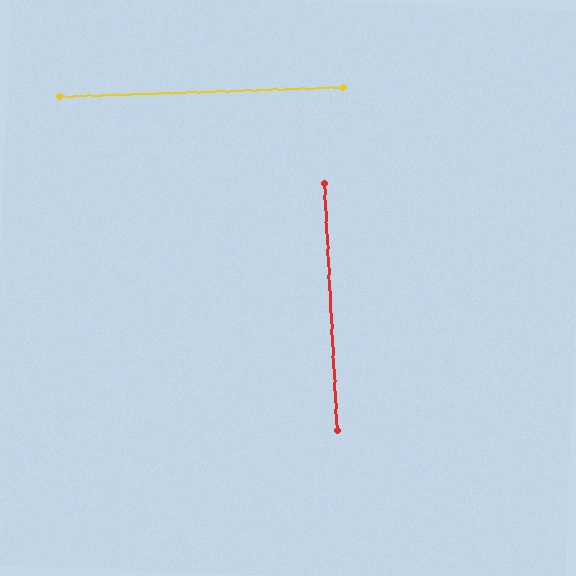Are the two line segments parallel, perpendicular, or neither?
Perpendicular — they meet at approximately 89°.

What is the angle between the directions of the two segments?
Approximately 89 degrees.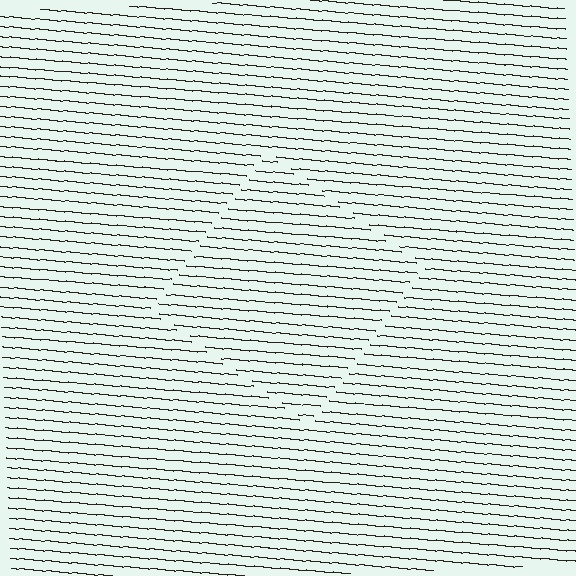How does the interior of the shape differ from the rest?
The interior of the shape contains the same grating, shifted by half a period — the contour is defined by the phase discontinuity where line-ends from the inner and outer gratings abut.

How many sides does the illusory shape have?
4 sides — the line-ends trace a square.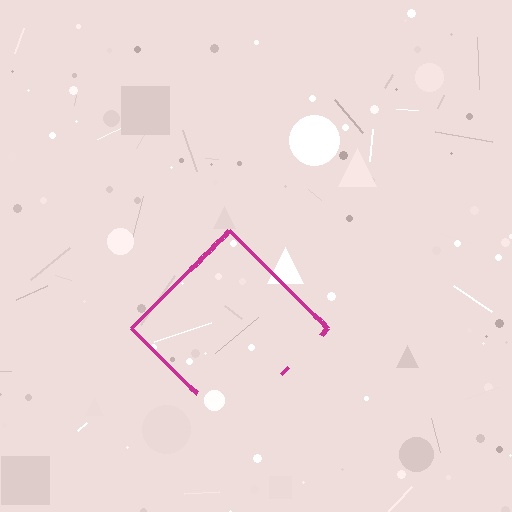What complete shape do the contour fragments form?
The contour fragments form a diamond.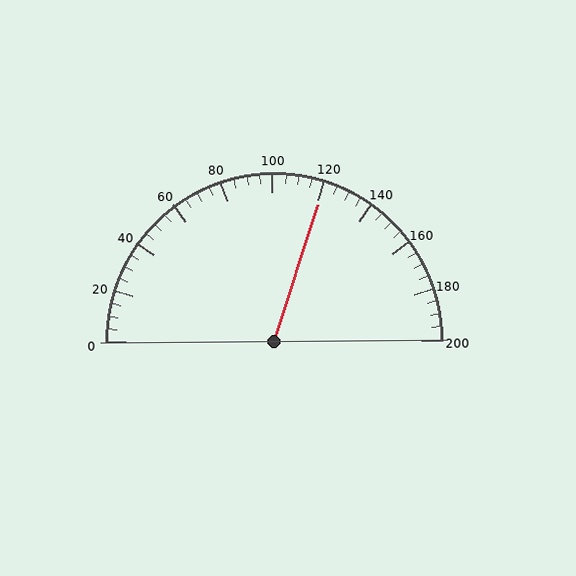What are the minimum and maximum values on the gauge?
The gauge ranges from 0 to 200.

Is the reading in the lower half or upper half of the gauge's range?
The reading is in the upper half of the range (0 to 200).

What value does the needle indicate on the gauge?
The needle indicates approximately 120.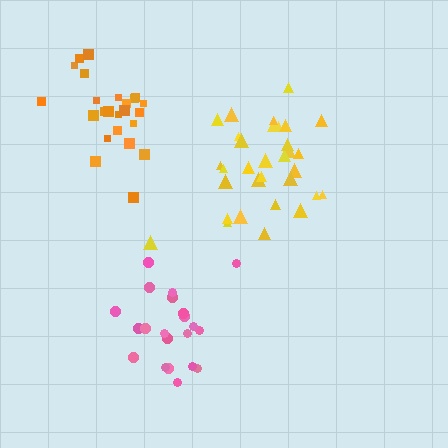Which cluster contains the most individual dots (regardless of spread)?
Yellow (32).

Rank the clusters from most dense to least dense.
orange, pink, yellow.